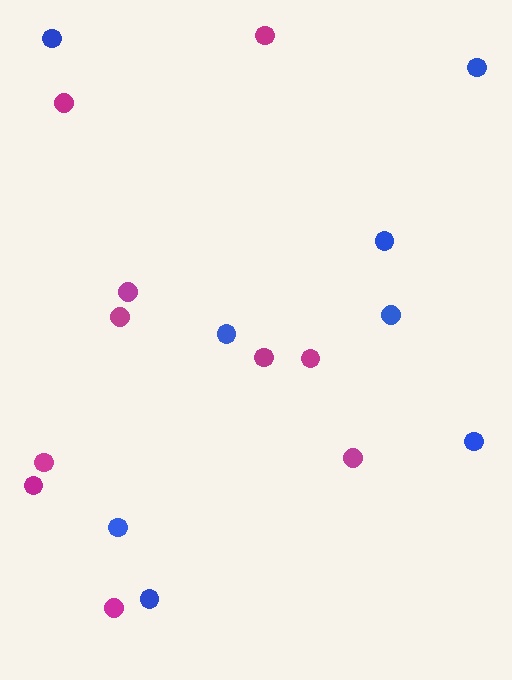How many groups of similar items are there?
There are 2 groups: one group of blue circles (8) and one group of magenta circles (10).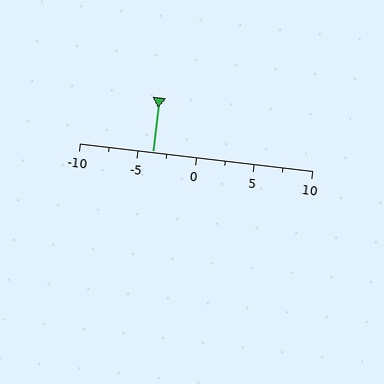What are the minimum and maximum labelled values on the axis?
The axis runs from -10 to 10.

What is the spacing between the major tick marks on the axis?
The major ticks are spaced 5 apart.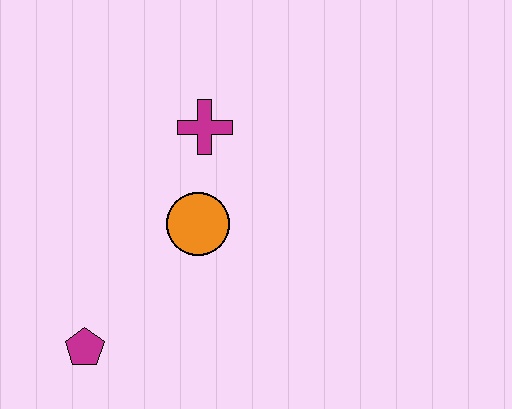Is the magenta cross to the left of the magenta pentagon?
No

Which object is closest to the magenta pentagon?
The orange circle is closest to the magenta pentagon.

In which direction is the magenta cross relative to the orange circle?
The magenta cross is above the orange circle.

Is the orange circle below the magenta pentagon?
No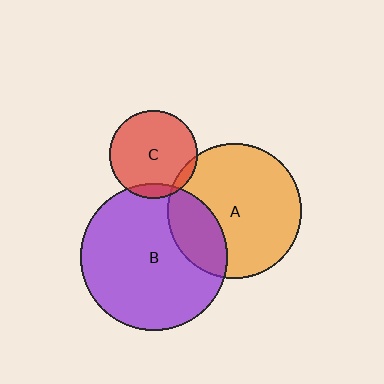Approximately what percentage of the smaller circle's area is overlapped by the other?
Approximately 10%.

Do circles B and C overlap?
Yes.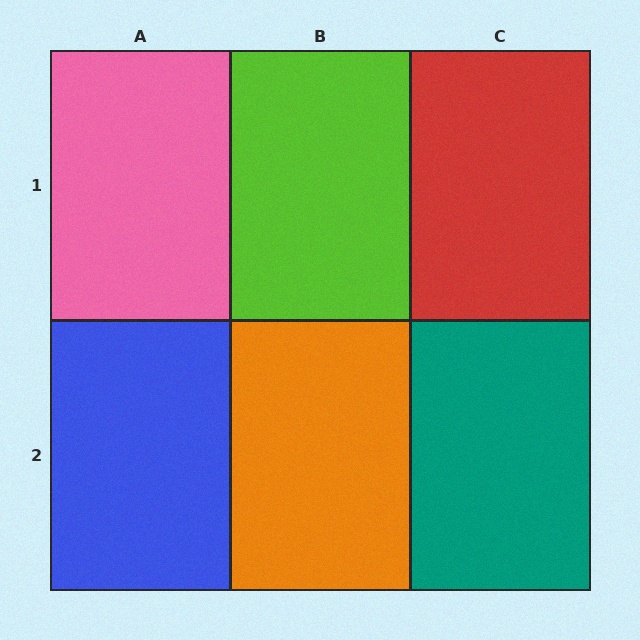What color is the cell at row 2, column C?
Teal.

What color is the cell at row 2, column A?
Blue.